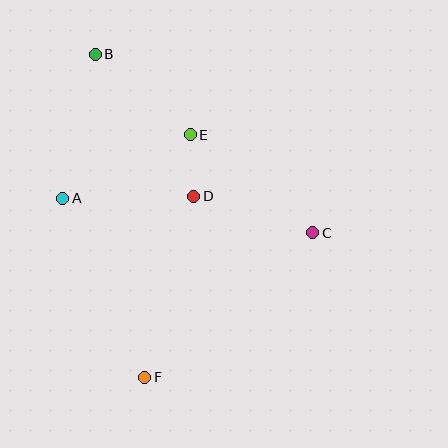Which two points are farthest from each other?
Points B and F are farthest from each other.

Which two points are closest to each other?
Points D and E are closest to each other.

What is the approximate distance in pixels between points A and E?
The distance between A and E is approximately 143 pixels.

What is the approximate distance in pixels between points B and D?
The distance between B and D is approximately 173 pixels.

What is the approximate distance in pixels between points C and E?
The distance between C and E is approximately 157 pixels.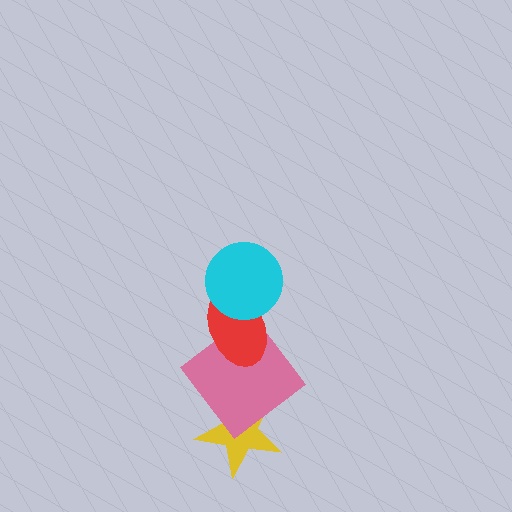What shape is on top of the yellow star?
The pink diamond is on top of the yellow star.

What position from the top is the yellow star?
The yellow star is 4th from the top.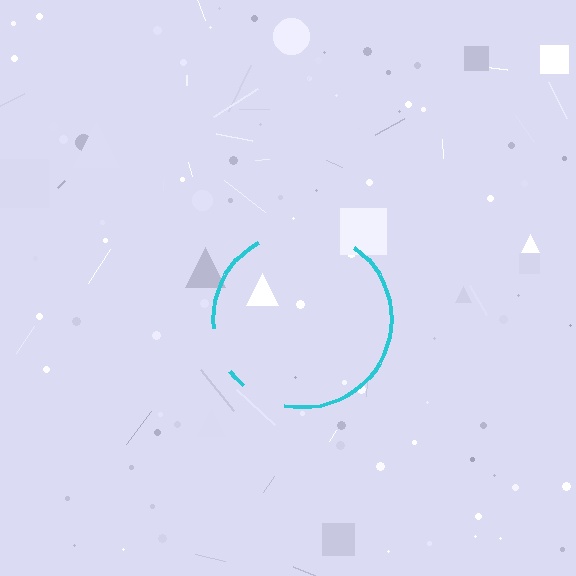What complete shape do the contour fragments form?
The contour fragments form a circle.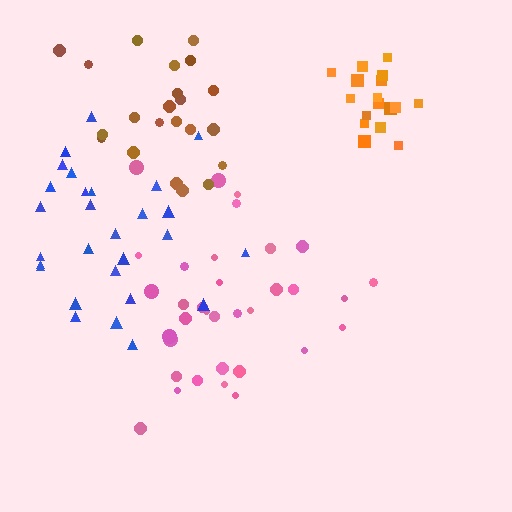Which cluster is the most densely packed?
Orange.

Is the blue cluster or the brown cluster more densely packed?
Blue.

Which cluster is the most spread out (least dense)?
Brown.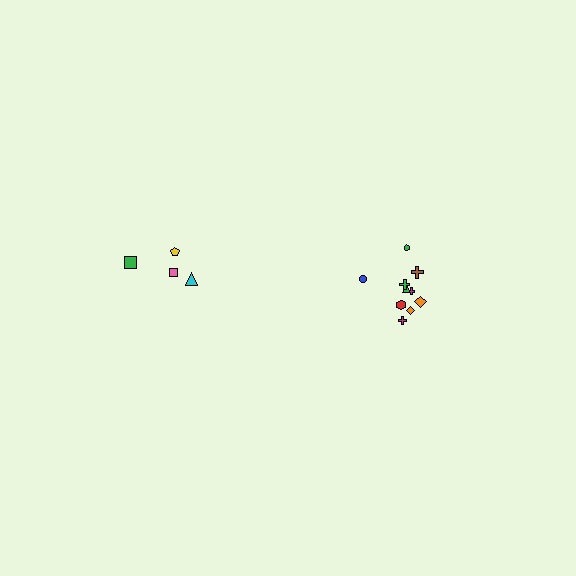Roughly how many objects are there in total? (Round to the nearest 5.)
Roughly 15 objects in total.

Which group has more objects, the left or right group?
The right group.